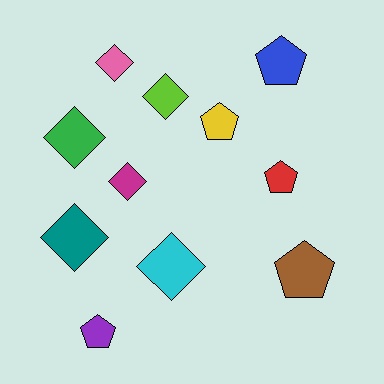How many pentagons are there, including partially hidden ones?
There are 5 pentagons.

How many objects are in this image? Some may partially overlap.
There are 11 objects.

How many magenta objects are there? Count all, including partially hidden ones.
There is 1 magenta object.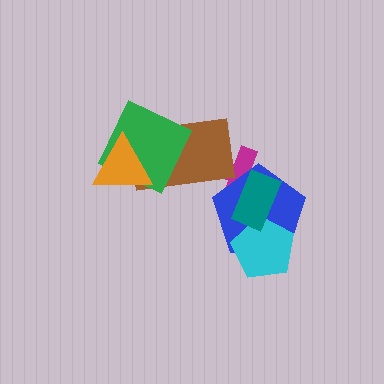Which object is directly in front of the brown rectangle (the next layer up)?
The green diamond is directly in front of the brown rectangle.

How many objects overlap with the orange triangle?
2 objects overlap with the orange triangle.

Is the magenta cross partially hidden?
Yes, it is partially covered by another shape.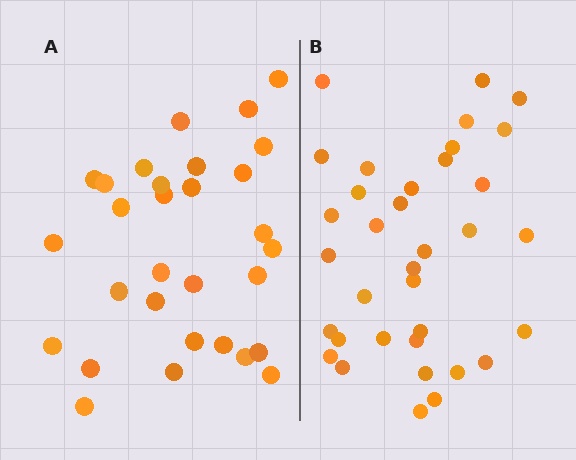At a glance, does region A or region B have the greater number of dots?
Region B (the right region) has more dots.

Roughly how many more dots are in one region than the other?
Region B has about 5 more dots than region A.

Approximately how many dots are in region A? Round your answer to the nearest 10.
About 30 dots.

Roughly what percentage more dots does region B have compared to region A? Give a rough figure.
About 15% more.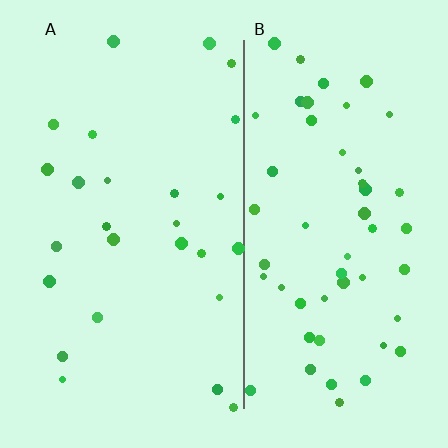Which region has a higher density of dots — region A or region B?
B (the right).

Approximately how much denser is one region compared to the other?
Approximately 2.0× — region B over region A.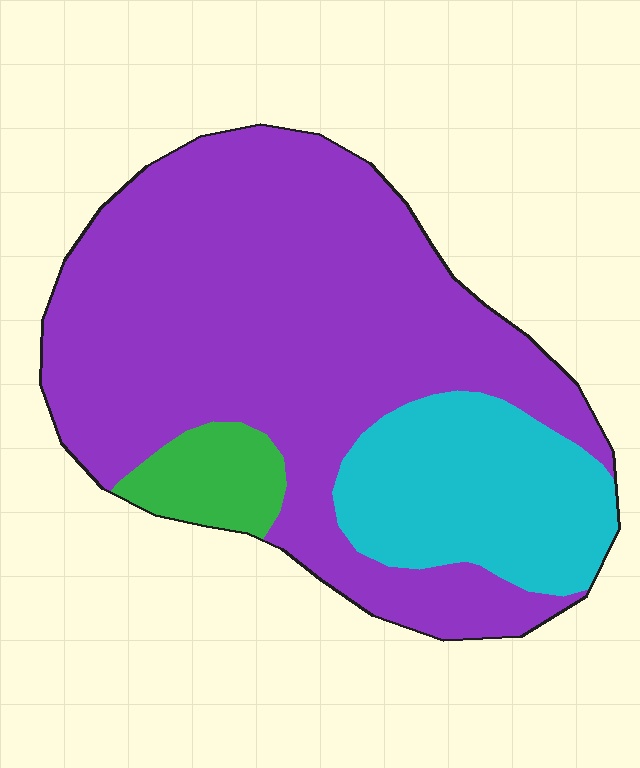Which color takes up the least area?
Green, at roughly 5%.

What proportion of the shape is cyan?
Cyan covers around 20% of the shape.